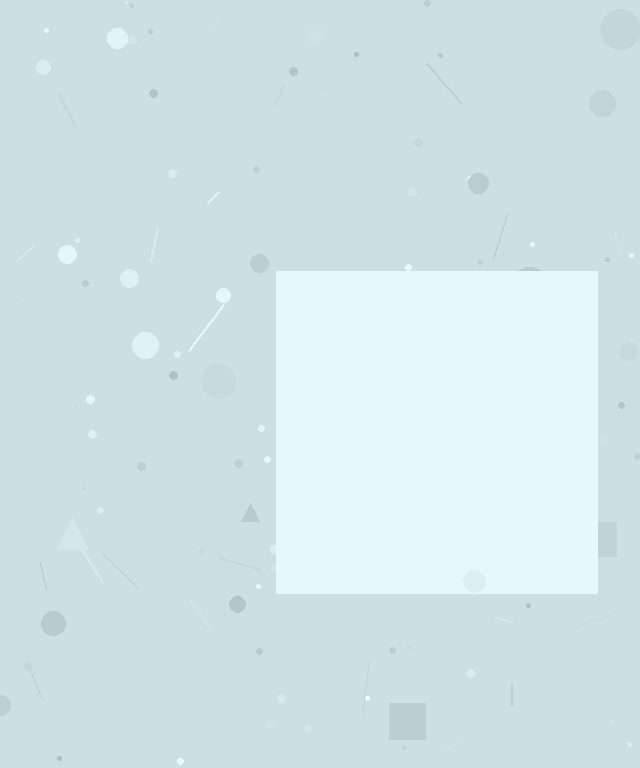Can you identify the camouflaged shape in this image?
The camouflaged shape is a square.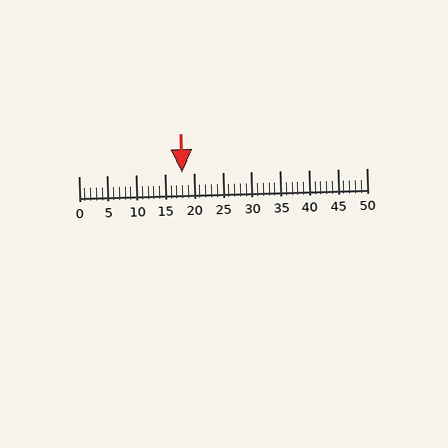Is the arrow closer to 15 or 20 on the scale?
The arrow is closer to 20.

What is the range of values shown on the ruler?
The ruler shows values from 0 to 50.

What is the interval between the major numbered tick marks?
The major tick marks are spaced 5 units apart.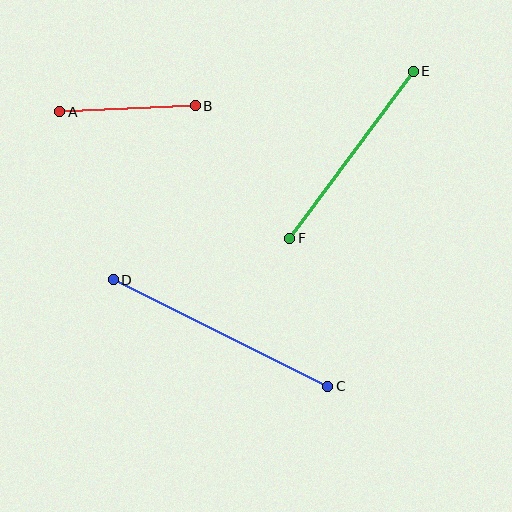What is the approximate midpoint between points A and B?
The midpoint is at approximately (128, 109) pixels.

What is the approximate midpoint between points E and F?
The midpoint is at approximately (351, 155) pixels.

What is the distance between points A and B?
The distance is approximately 136 pixels.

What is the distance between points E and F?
The distance is approximately 207 pixels.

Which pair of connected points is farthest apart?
Points C and D are farthest apart.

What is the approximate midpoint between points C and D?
The midpoint is at approximately (220, 333) pixels.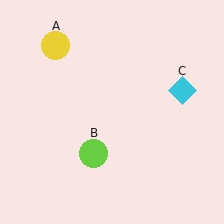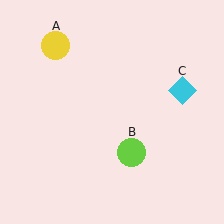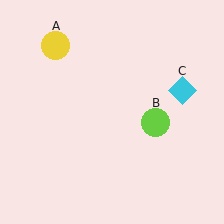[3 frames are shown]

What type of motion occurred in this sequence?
The lime circle (object B) rotated counterclockwise around the center of the scene.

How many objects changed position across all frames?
1 object changed position: lime circle (object B).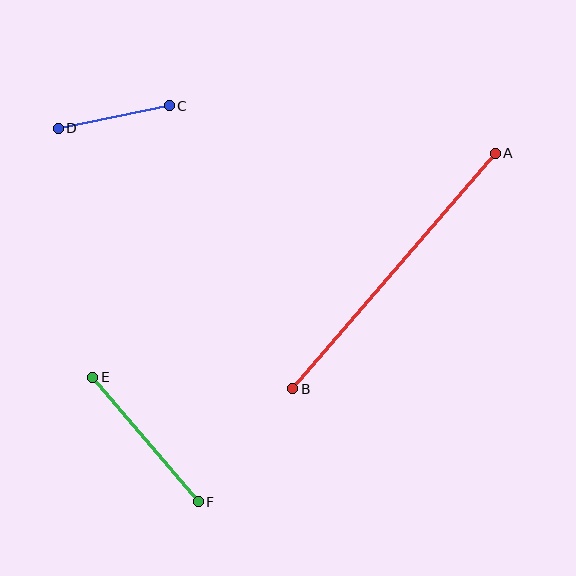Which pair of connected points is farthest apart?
Points A and B are farthest apart.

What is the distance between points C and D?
The distance is approximately 113 pixels.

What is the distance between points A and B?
The distance is approximately 311 pixels.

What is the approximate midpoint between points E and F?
The midpoint is at approximately (145, 440) pixels.